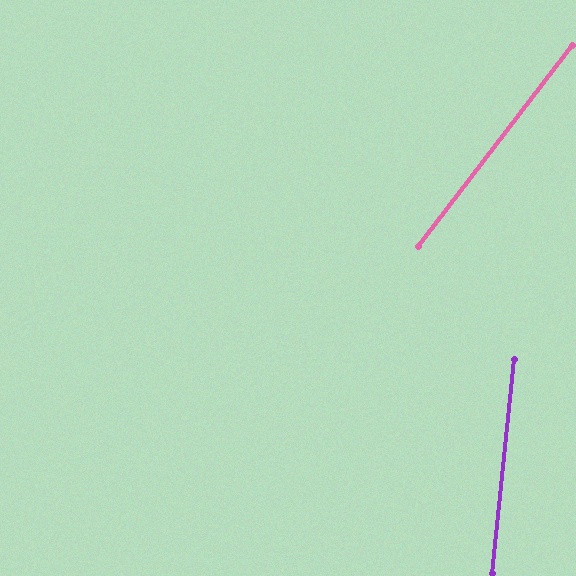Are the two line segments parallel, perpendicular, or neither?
Neither parallel nor perpendicular — they differ by about 32°.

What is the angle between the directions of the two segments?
Approximately 32 degrees.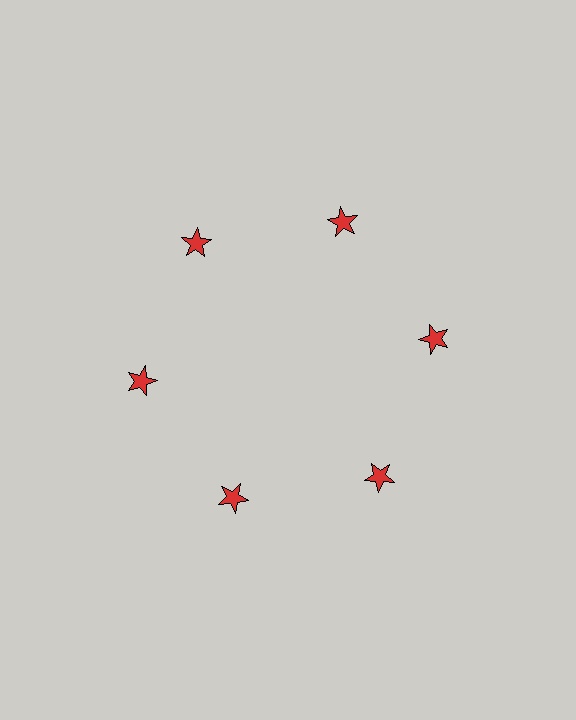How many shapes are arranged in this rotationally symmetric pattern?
There are 6 shapes, arranged in 6 groups of 1.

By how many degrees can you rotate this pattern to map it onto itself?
The pattern maps onto itself every 60 degrees of rotation.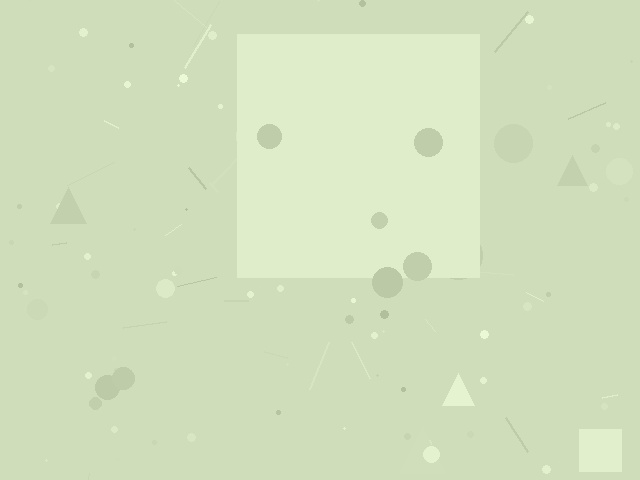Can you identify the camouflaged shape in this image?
The camouflaged shape is a square.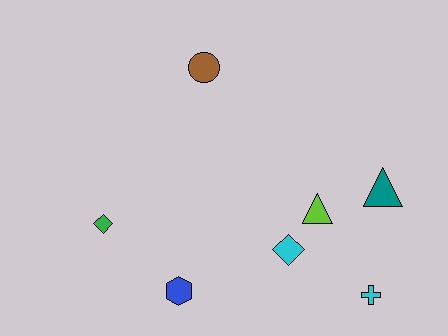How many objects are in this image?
There are 7 objects.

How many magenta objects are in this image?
There are no magenta objects.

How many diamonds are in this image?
There are 2 diamonds.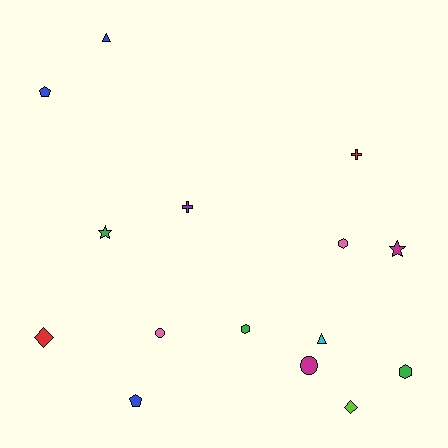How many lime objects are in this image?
There is 1 lime object.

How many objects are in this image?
There are 15 objects.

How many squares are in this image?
There are no squares.